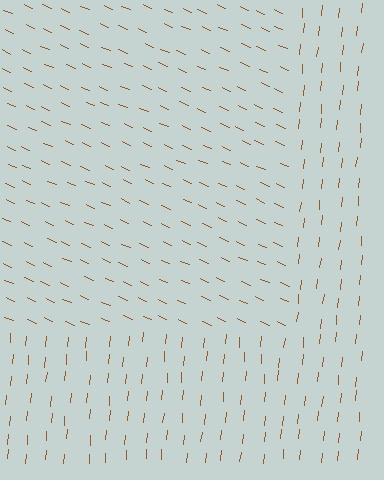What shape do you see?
I see a rectangle.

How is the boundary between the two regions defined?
The boundary is defined purely by a change in line orientation (approximately 72 degrees difference). All lines are the same color and thickness.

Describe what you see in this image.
The image is filled with small brown line segments. A rectangle region in the image has lines oriented differently from the surrounding lines, creating a visible texture boundary.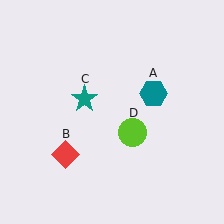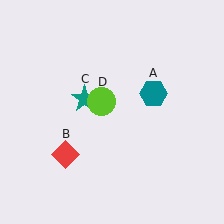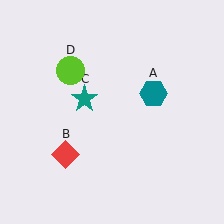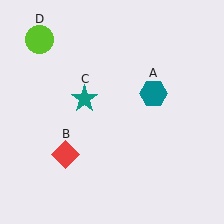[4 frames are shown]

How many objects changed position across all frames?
1 object changed position: lime circle (object D).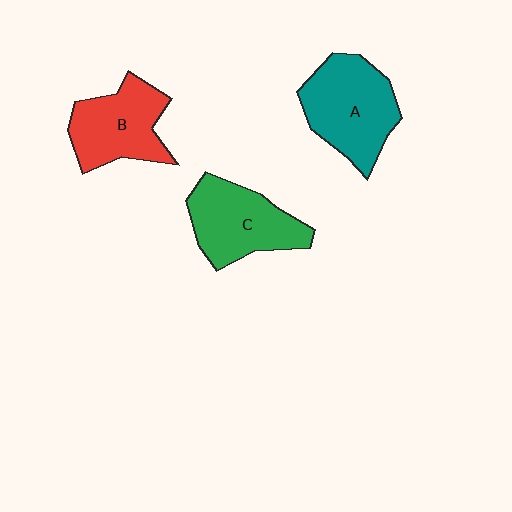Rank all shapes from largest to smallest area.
From largest to smallest: A (teal), C (green), B (red).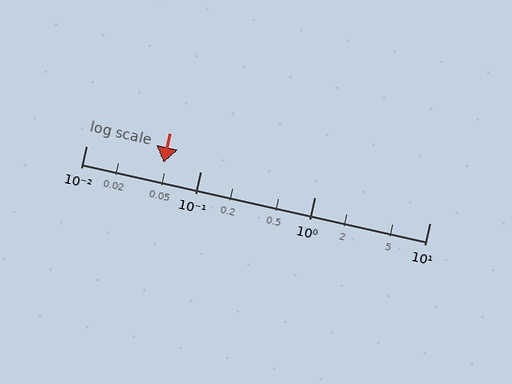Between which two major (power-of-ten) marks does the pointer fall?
The pointer is between 0.01 and 0.1.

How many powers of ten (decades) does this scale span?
The scale spans 3 decades, from 0.01 to 10.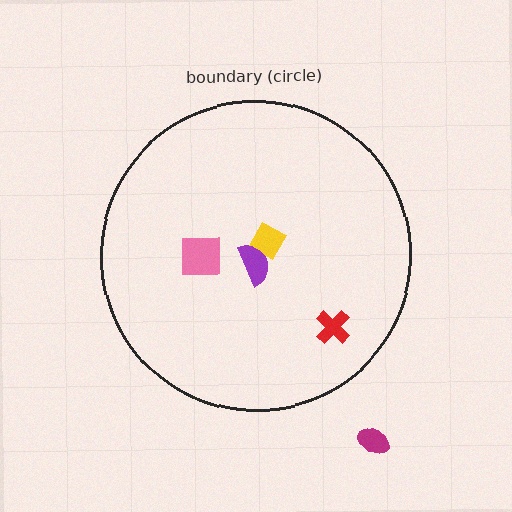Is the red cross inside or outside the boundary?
Inside.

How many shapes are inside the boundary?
4 inside, 1 outside.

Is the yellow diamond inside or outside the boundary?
Inside.